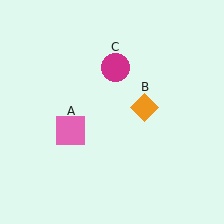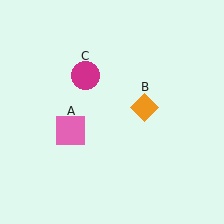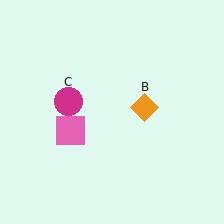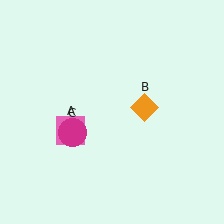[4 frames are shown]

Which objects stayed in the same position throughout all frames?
Pink square (object A) and orange diamond (object B) remained stationary.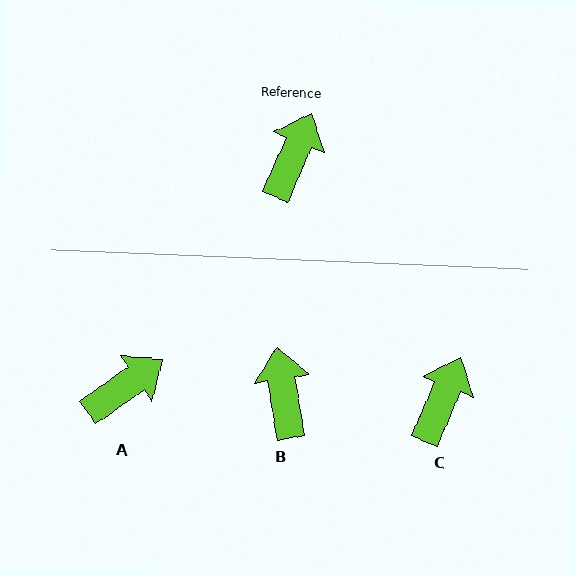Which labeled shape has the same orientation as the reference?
C.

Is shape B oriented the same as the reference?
No, it is off by about 32 degrees.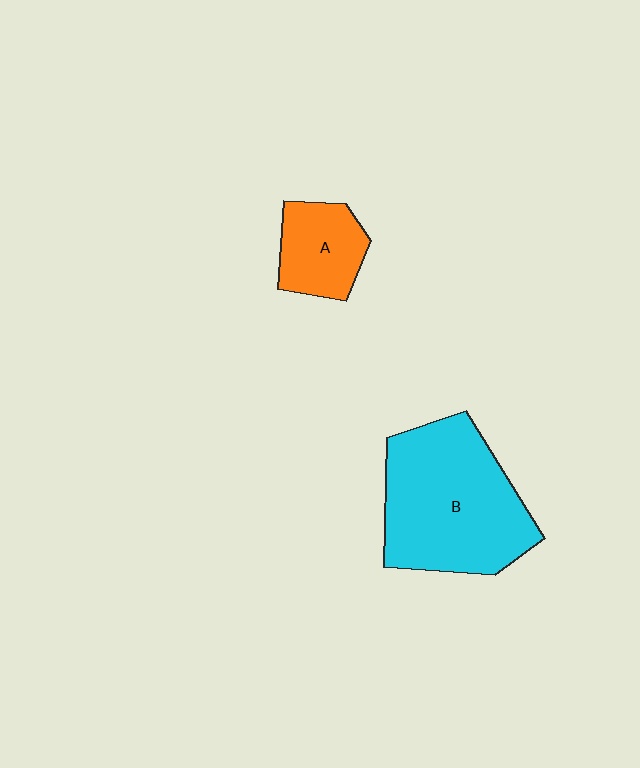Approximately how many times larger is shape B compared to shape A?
Approximately 2.6 times.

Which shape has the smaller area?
Shape A (orange).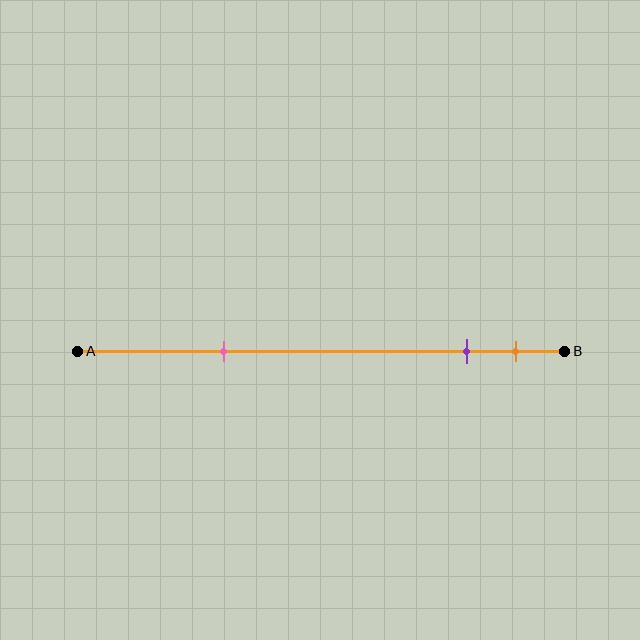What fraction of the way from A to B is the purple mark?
The purple mark is approximately 80% (0.8) of the way from A to B.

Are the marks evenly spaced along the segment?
No, the marks are not evenly spaced.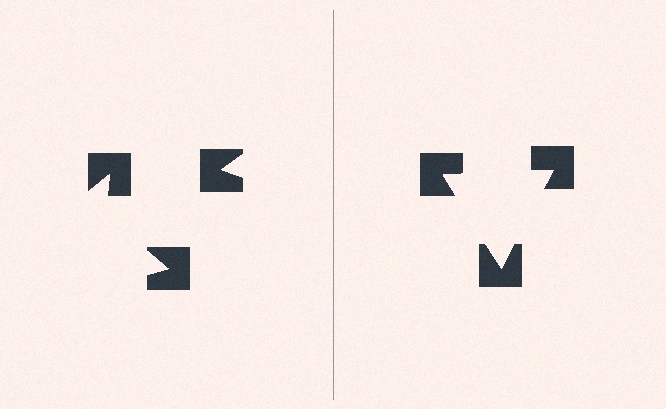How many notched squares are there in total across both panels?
6 — 3 on each side.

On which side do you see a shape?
An illusory triangle appears on the right side. On the left side the wedge cuts are rotated, so no coherent shape forms.